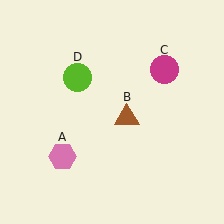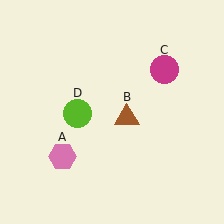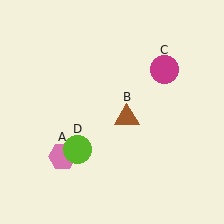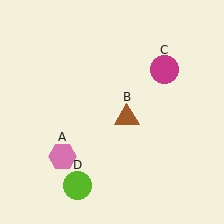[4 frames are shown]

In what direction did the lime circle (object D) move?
The lime circle (object D) moved down.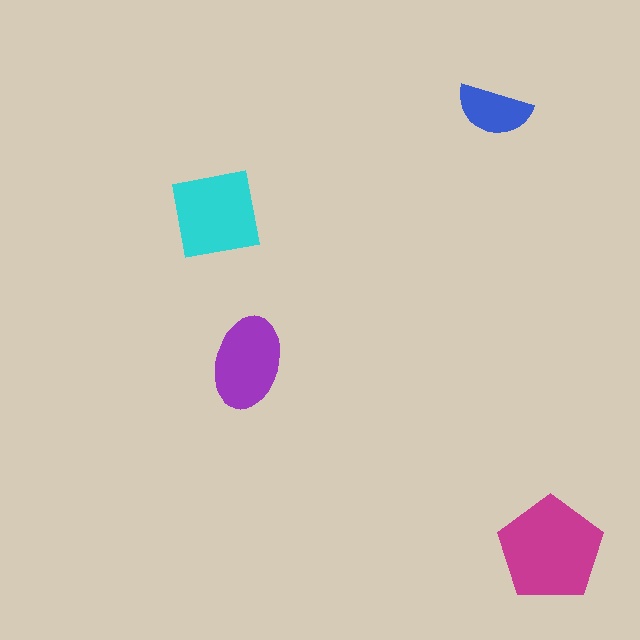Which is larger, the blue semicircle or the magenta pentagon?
The magenta pentagon.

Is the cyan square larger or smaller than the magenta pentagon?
Smaller.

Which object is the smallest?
The blue semicircle.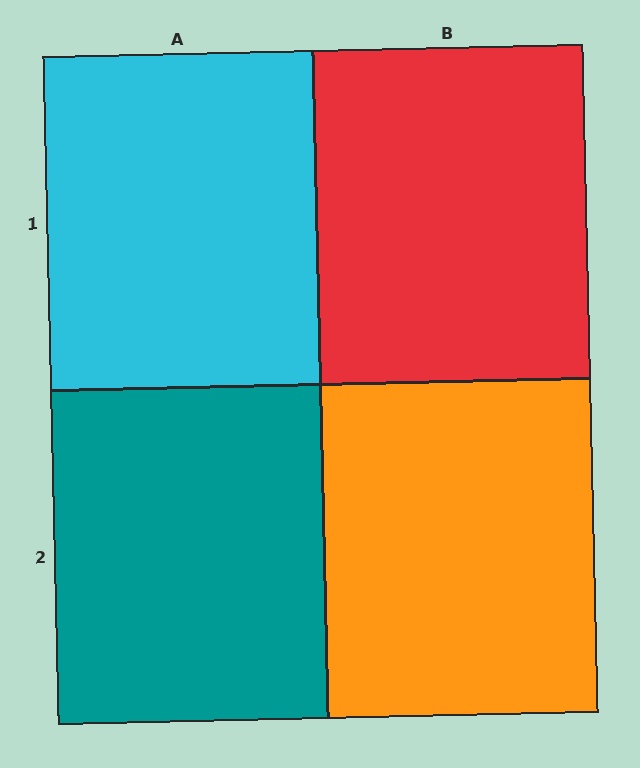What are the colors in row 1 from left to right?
Cyan, red.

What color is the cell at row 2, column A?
Teal.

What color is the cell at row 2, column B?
Orange.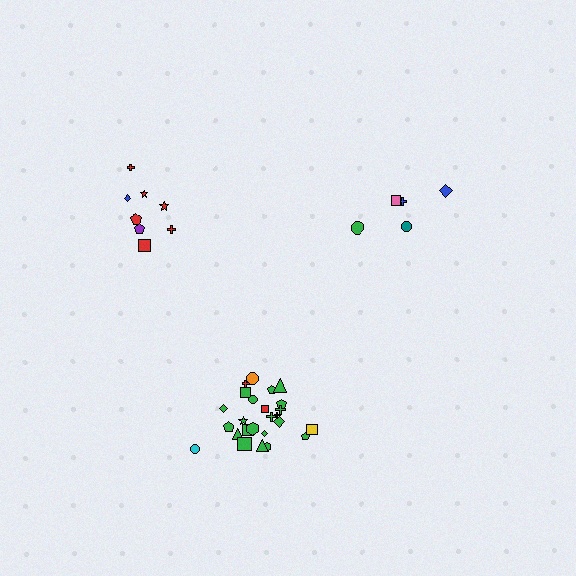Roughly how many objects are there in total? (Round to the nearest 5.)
Roughly 40 objects in total.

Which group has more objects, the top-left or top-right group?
The top-left group.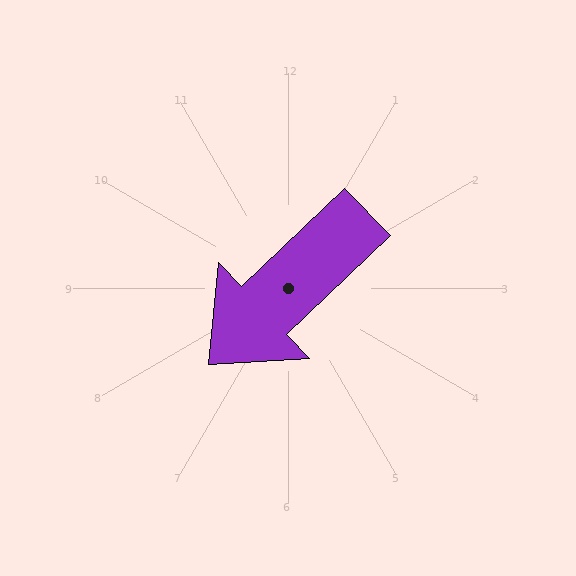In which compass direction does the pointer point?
Southwest.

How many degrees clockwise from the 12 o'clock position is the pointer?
Approximately 226 degrees.